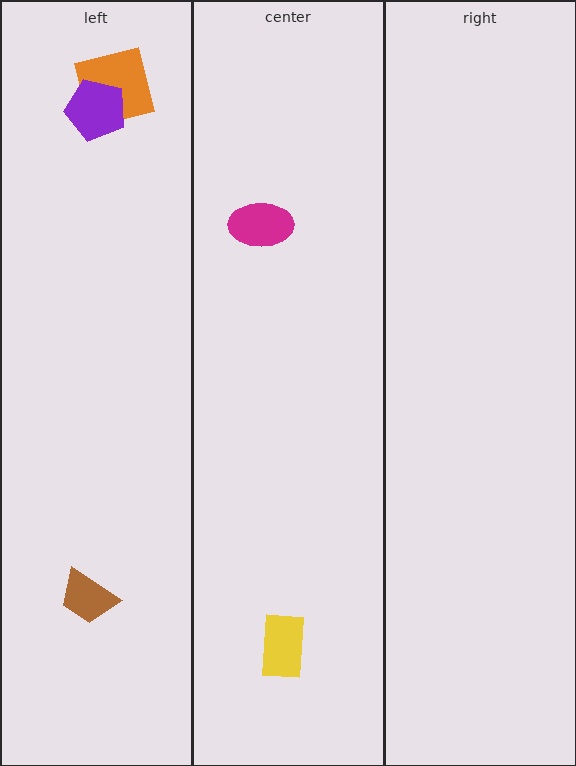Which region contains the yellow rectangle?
The center region.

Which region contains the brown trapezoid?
The left region.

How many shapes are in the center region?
2.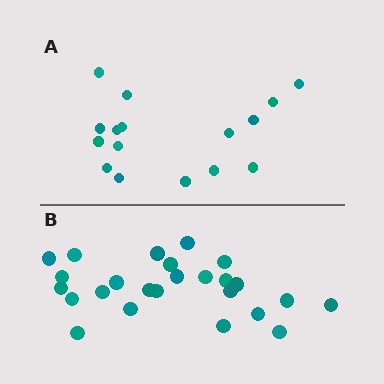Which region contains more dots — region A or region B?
Region B (the bottom region) has more dots.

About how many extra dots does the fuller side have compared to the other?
Region B has roughly 8 or so more dots than region A.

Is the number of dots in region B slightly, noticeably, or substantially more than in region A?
Region B has substantially more. The ratio is roughly 1.6 to 1.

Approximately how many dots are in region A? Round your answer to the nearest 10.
About 20 dots. (The exact count is 16, which rounds to 20.)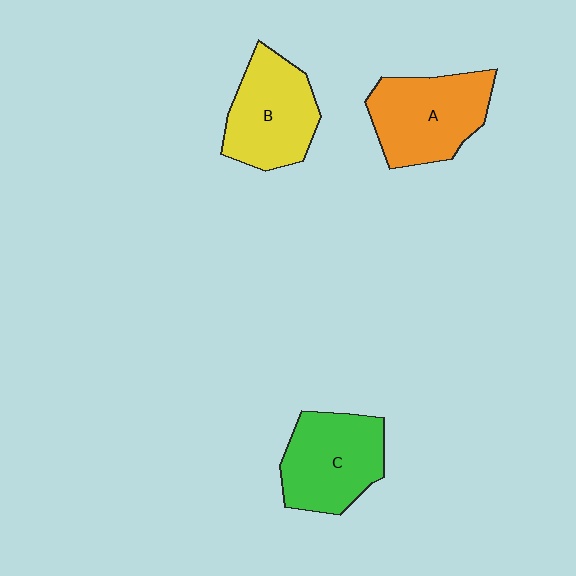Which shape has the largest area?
Shape A (orange).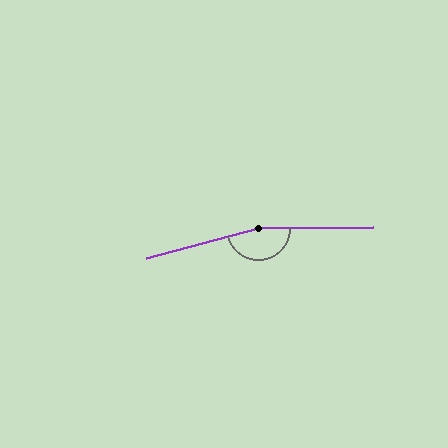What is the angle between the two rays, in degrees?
Approximately 165 degrees.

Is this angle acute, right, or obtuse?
It is obtuse.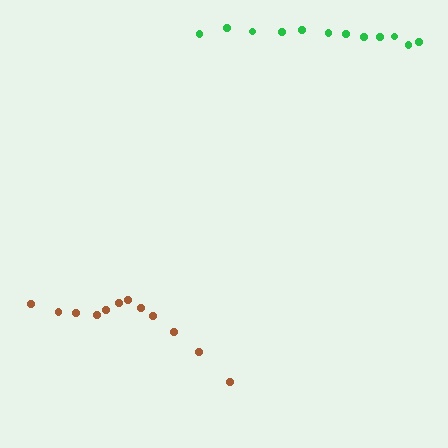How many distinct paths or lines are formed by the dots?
There are 2 distinct paths.